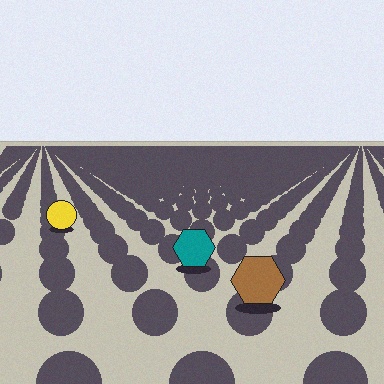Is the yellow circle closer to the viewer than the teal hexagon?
No. The teal hexagon is closer — you can tell from the texture gradient: the ground texture is coarser near it.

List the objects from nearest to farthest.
From nearest to farthest: the brown hexagon, the teal hexagon, the yellow circle.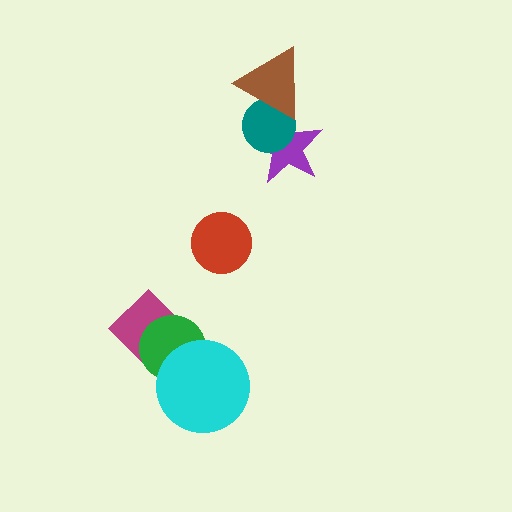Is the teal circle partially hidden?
Yes, it is partially covered by another shape.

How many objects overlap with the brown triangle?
2 objects overlap with the brown triangle.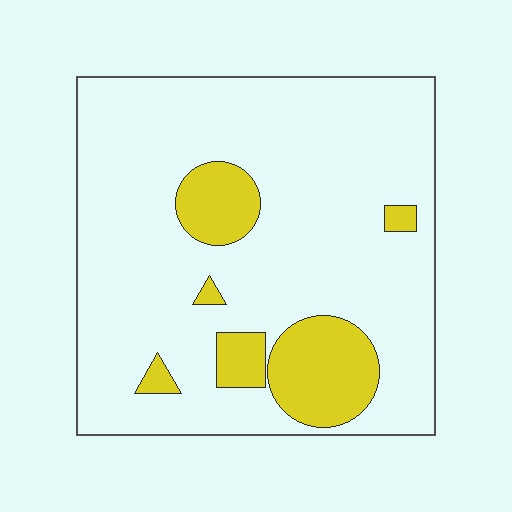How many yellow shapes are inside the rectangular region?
6.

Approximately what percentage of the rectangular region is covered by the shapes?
Approximately 15%.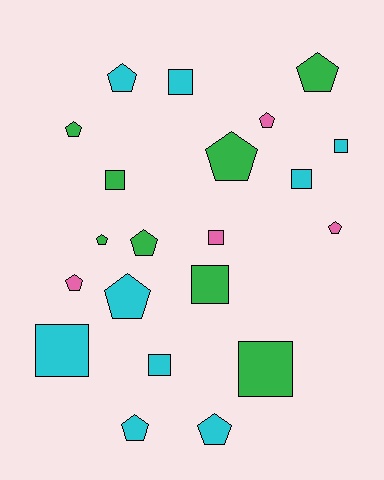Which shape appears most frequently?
Pentagon, with 12 objects.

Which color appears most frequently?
Cyan, with 9 objects.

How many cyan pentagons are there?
There are 4 cyan pentagons.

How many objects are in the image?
There are 21 objects.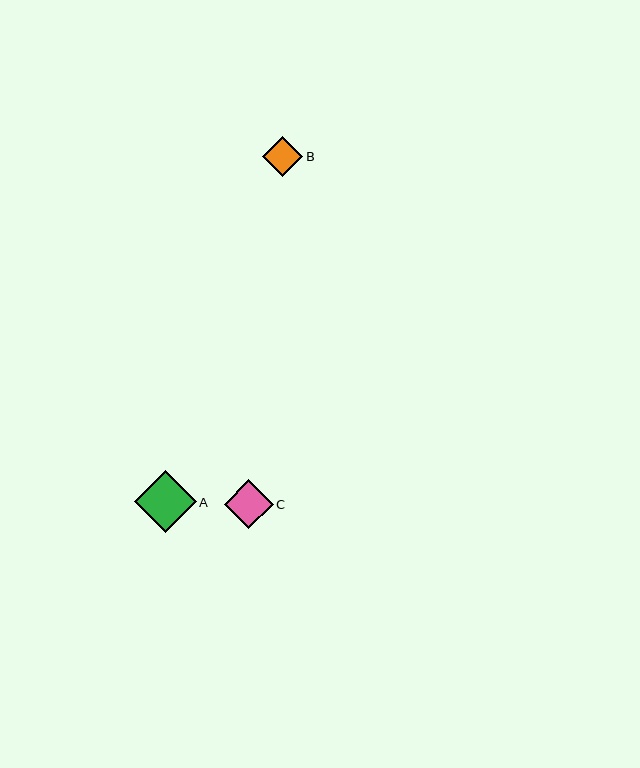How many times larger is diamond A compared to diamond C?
Diamond A is approximately 1.3 times the size of diamond C.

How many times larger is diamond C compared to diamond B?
Diamond C is approximately 1.2 times the size of diamond B.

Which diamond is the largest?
Diamond A is the largest with a size of approximately 62 pixels.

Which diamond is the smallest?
Diamond B is the smallest with a size of approximately 40 pixels.